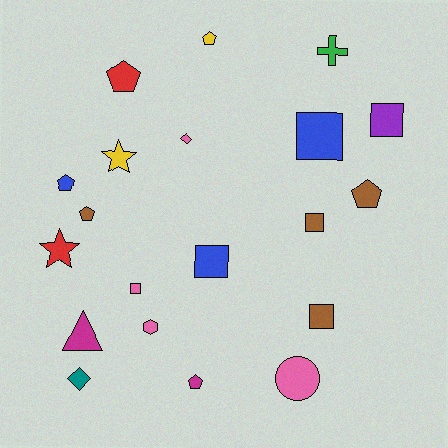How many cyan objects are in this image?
There are no cyan objects.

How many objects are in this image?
There are 20 objects.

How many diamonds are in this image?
There are 2 diamonds.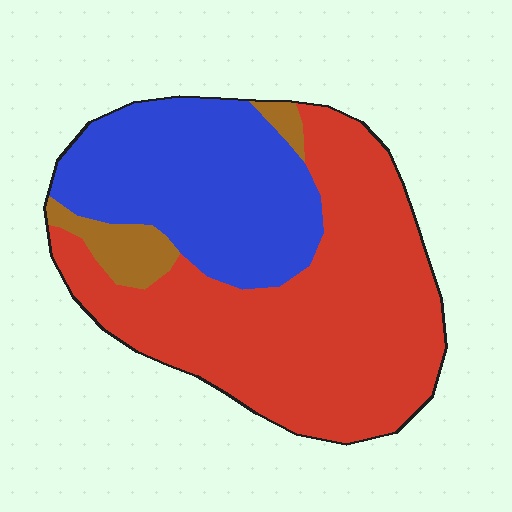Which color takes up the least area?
Brown, at roughly 5%.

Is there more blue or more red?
Red.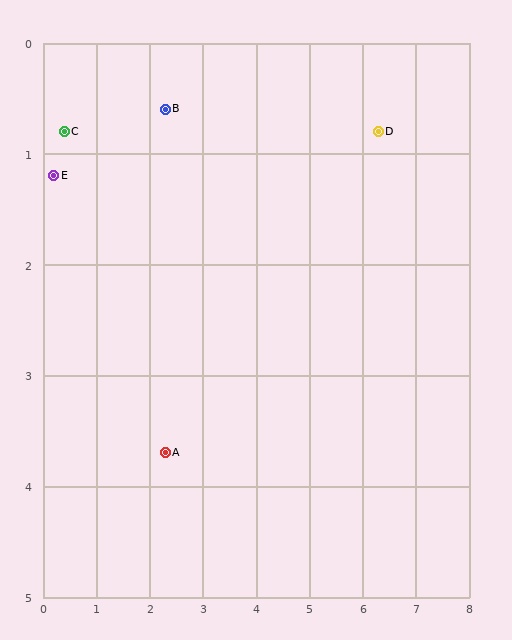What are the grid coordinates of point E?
Point E is at approximately (0.2, 1.2).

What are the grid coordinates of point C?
Point C is at approximately (0.4, 0.8).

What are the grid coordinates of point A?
Point A is at approximately (2.3, 3.7).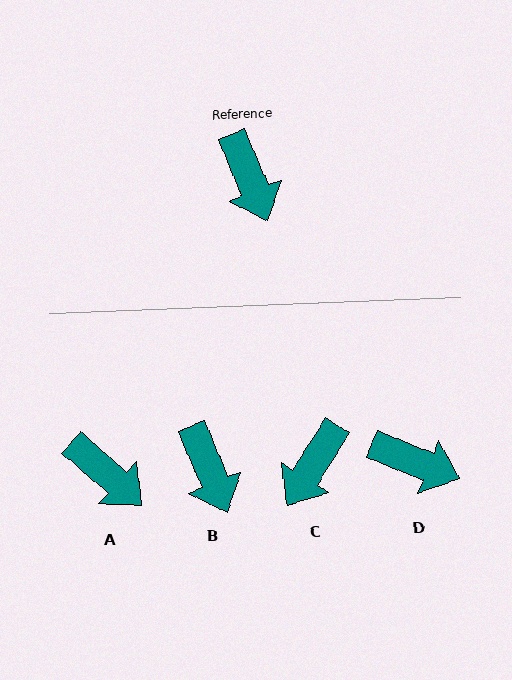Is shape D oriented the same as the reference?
No, it is off by about 46 degrees.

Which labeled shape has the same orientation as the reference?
B.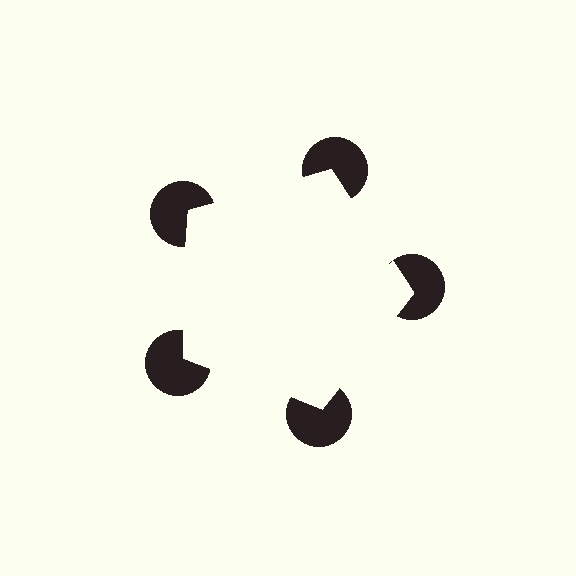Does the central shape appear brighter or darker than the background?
It typically appears slightly brighter than the background, even though no actual brightness change is drawn.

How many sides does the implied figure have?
5 sides.